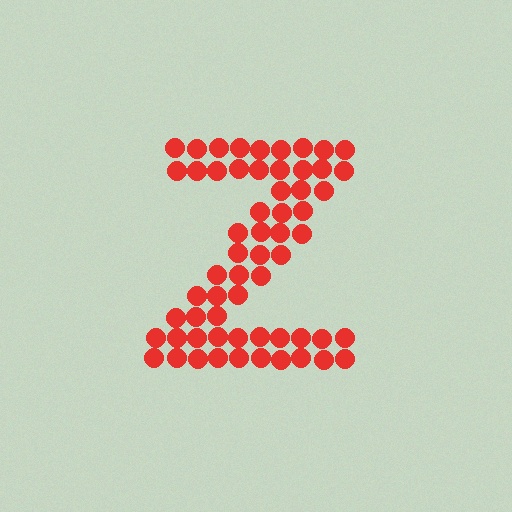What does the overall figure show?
The overall figure shows the letter Z.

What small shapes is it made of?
It is made of small circles.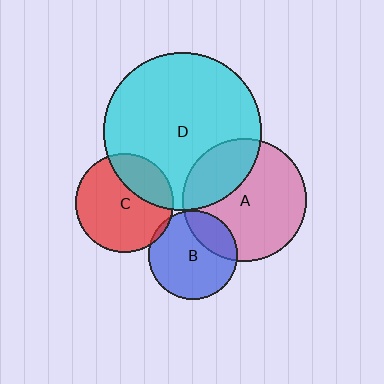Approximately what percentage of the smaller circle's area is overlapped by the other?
Approximately 30%.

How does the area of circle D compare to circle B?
Approximately 3.1 times.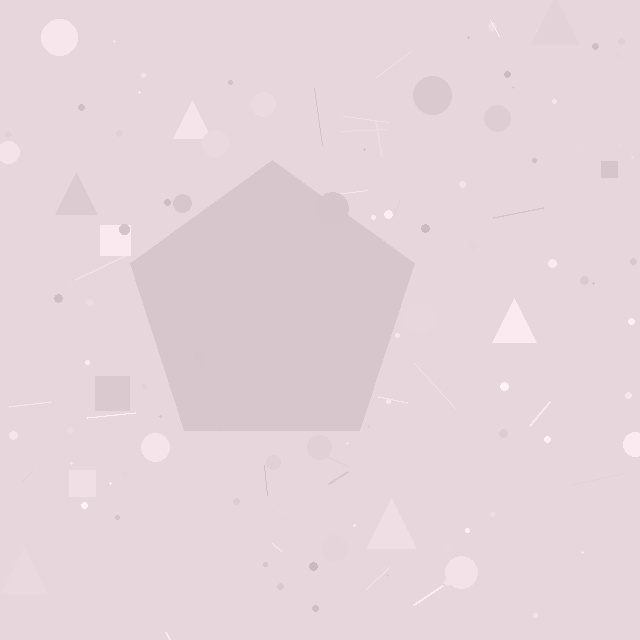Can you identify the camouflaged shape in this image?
The camouflaged shape is a pentagon.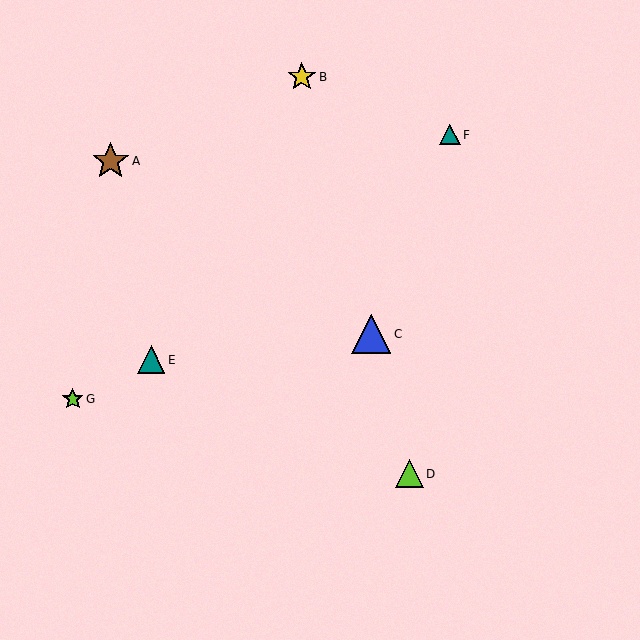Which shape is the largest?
The blue triangle (labeled C) is the largest.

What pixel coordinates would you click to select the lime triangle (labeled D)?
Click at (409, 474) to select the lime triangle D.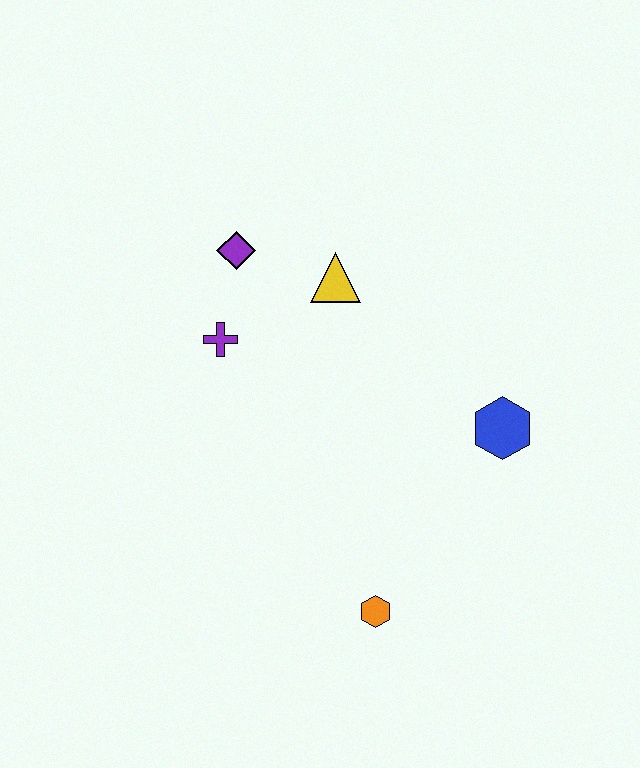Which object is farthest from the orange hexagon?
The purple diamond is farthest from the orange hexagon.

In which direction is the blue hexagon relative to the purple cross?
The blue hexagon is to the right of the purple cross.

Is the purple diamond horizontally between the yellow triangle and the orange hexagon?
No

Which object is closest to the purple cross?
The purple diamond is closest to the purple cross.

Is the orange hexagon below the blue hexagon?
Yes